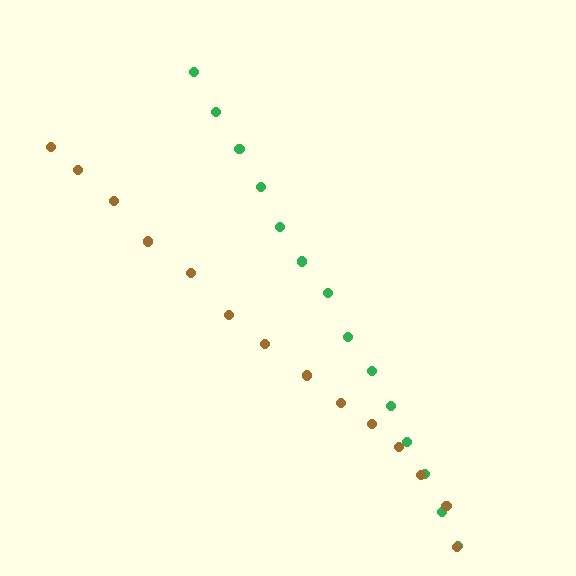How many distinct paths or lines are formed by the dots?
There are 2 distinct paths.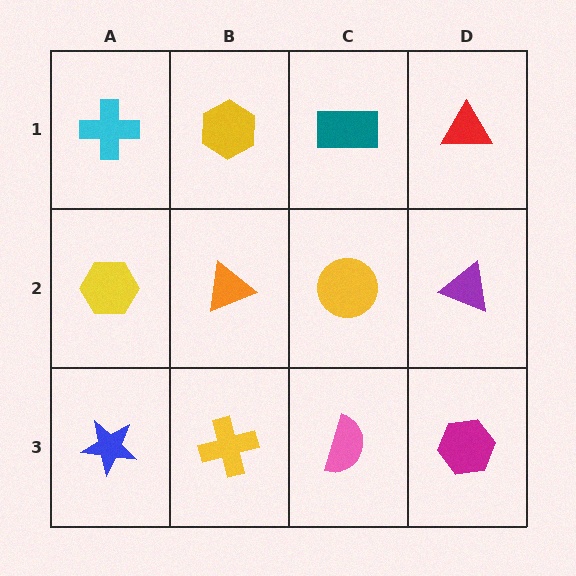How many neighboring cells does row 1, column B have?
3.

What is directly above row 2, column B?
A yellow hexagon.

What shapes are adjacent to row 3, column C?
A yellow circle (row 2, column C), a yellow cross (row 3, column B), a magenta hexagon (row 3, column D).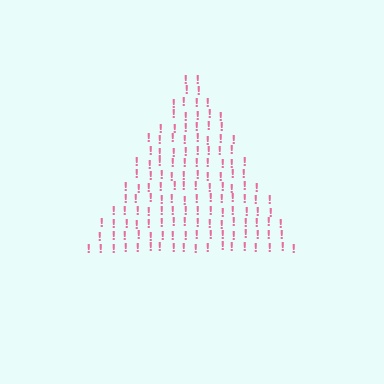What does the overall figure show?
The overall figure shows a triangle.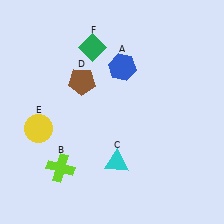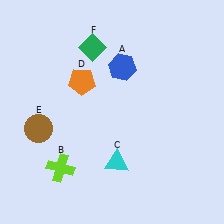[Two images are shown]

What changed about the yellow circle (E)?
In Image 1, E is yellow. In Image 2, it changed to brown.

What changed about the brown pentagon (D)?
In Image 1, D is brown. In Image 2, it changed to orange.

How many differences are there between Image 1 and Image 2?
There are 2 differences between the two images.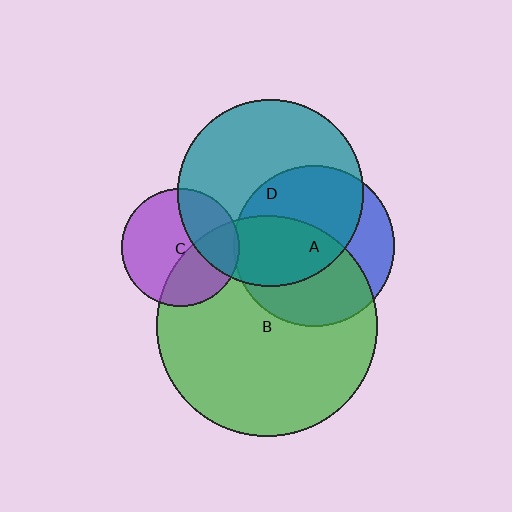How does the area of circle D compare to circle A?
Approximately 1.3 times.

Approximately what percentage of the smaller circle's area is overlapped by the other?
Approximately 55%.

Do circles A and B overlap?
Yes.